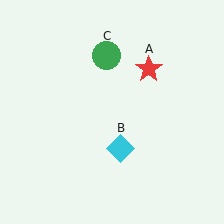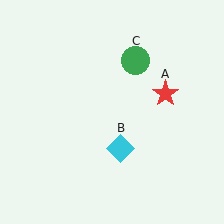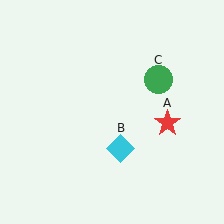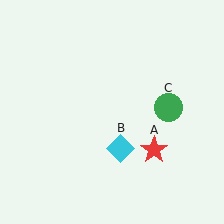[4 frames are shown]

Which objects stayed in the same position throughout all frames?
Cyan diamond (object B) remained stationary.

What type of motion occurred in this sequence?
The red star (object A), green circle (object C) rotated clockwise around the center of the scene.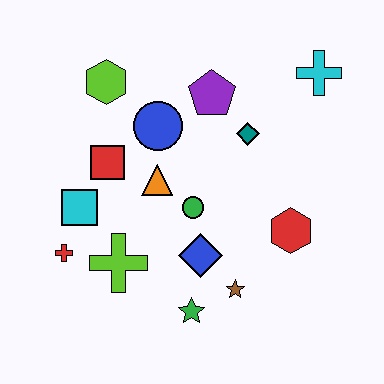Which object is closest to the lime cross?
The red cross is closest to the lime cross.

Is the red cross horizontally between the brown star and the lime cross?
No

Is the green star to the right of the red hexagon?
No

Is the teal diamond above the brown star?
Yes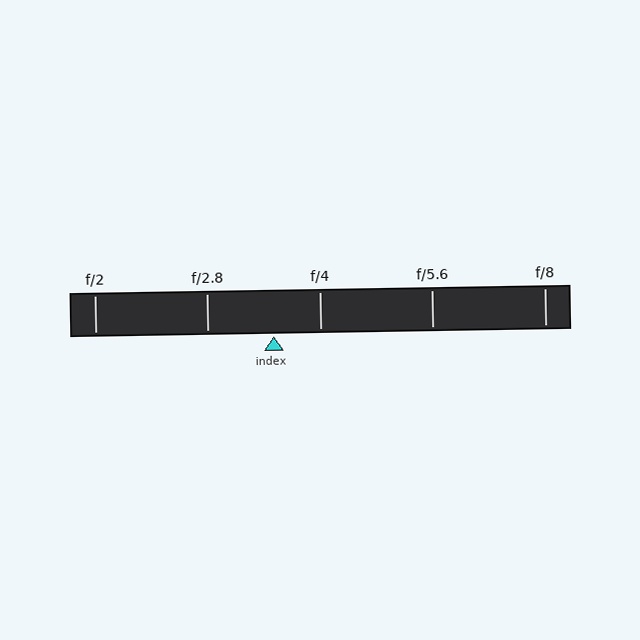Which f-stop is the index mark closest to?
The index mark is closest to f/4.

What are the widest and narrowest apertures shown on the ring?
The widest aperture shown is f/2 and the narrowest is f/8.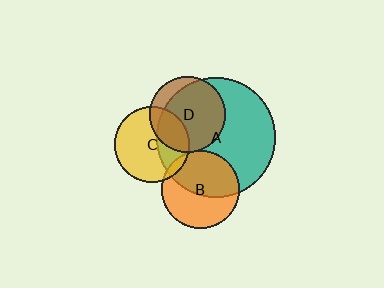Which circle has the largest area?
Circle A (teal).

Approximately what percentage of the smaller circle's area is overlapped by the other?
Approximately 5%.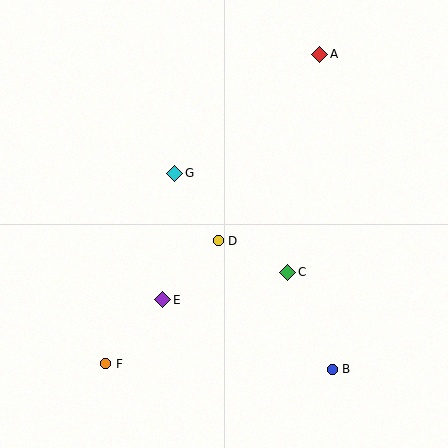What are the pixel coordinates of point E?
Point E is at (163, 300).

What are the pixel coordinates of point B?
Point B is at (332, 369).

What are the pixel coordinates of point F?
Point F is at (106, 364).